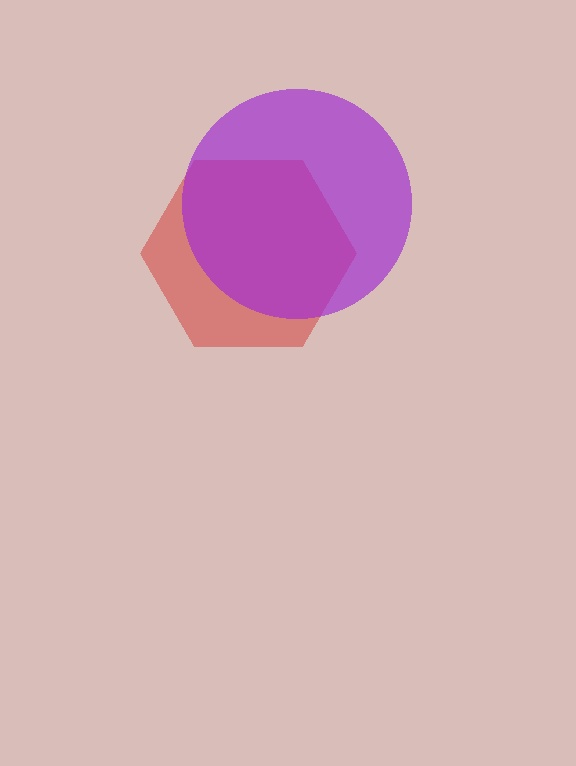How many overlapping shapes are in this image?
There are 2 overlapping shapes in the image.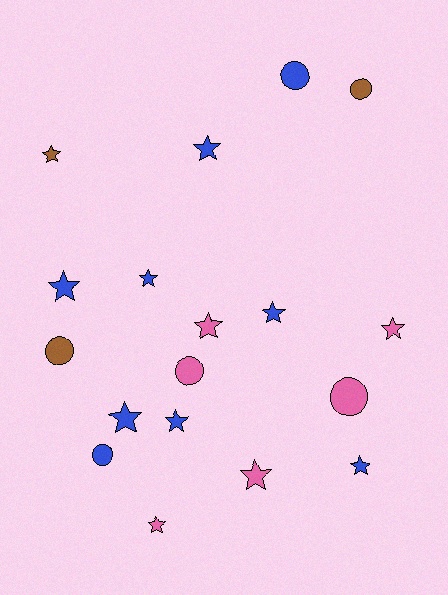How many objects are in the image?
There are 18 objects.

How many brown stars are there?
There is 1 brown star.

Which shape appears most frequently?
Star, with 12 objects.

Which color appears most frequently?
Blue, with 9 objects.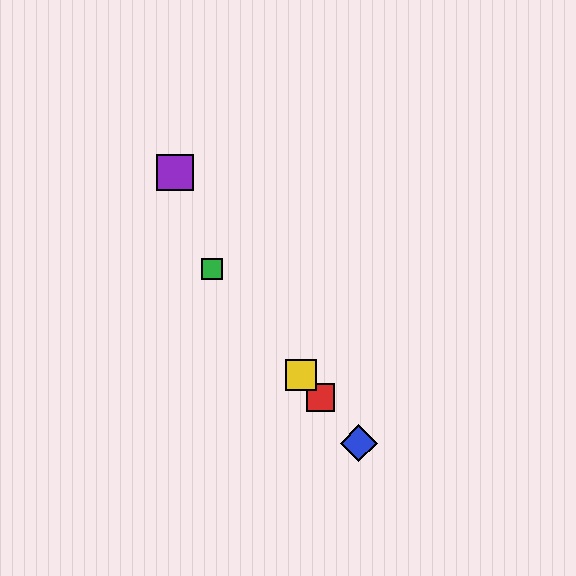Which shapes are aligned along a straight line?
The red square, the blue diamond, the green square, the yellow square are aligned along a straight line.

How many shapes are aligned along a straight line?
4 shapes (the red square, the blue diamond, the green square, the yellow square) are aligned along a straight line.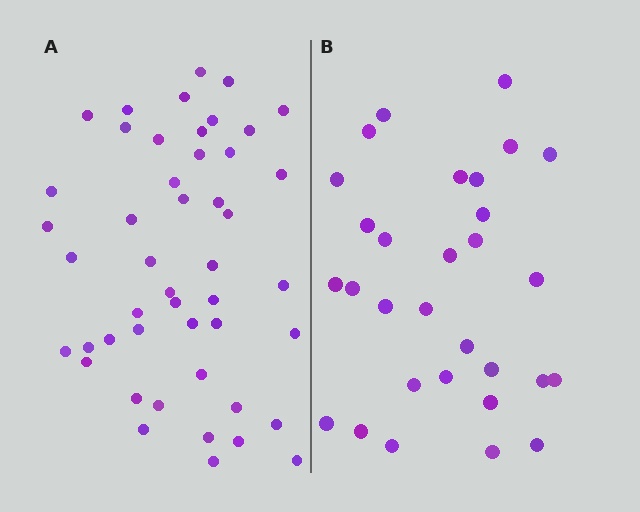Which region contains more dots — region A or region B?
Region A (the left region) has more dots.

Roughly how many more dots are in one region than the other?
Region A has approximately 15 more dots than region B.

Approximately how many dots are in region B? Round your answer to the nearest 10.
About 30 dots.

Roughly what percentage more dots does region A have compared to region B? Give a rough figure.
About 55% more.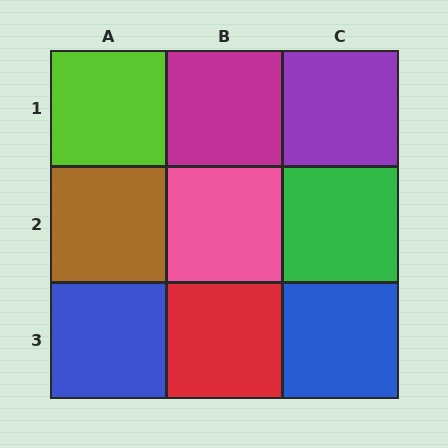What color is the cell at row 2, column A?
Brown.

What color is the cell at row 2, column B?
Pink.